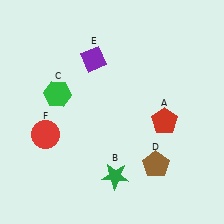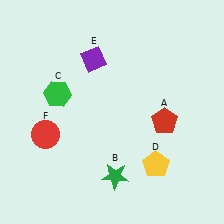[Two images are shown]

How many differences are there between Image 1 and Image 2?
There is 1 difference between the two images.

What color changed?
The pentagon (D) changed from brown in Image 1 to yellow in Image 2.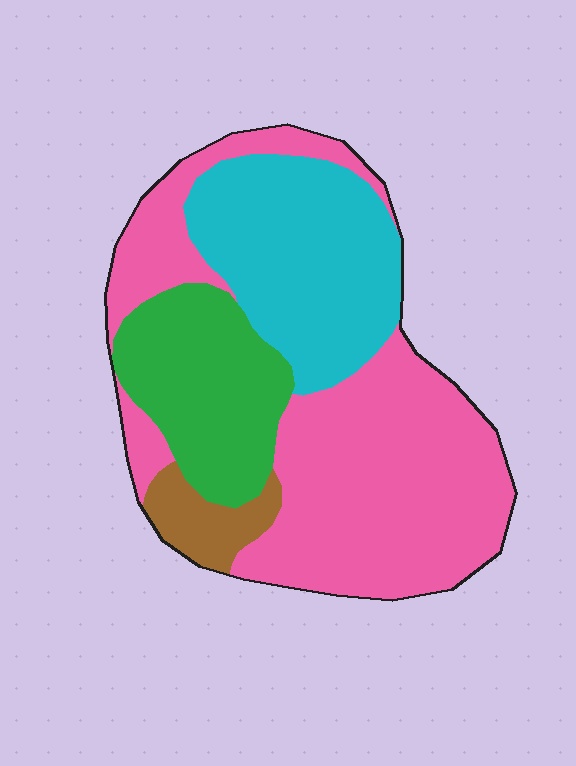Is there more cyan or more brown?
Cyan.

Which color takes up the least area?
Brown, at roughly 5%.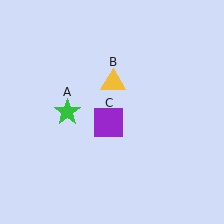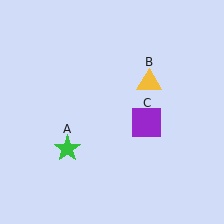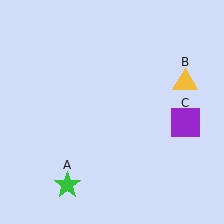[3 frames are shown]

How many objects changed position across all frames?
3 objects changed position: green star (object A), yellow triangle (object B), purple square (object C).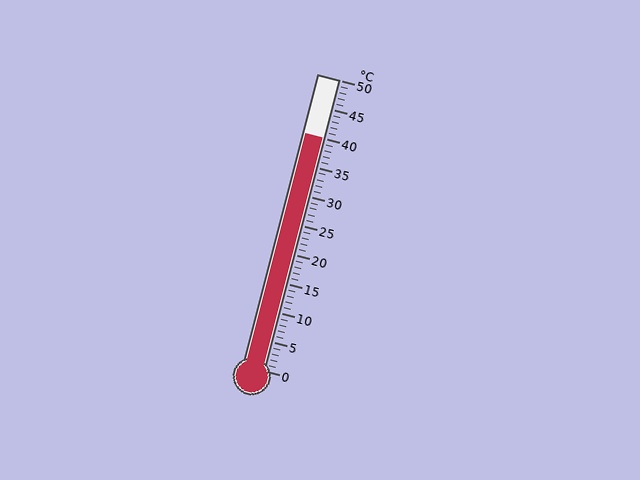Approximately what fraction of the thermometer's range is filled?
The thermometer is filled to approximately 80% of its range.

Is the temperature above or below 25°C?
The temperature is above 25°C.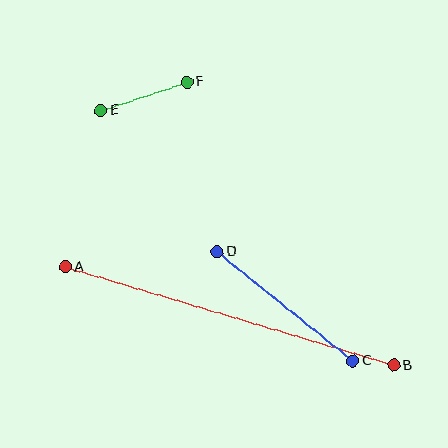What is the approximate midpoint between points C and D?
The midpoint is at approximately (285, 306) pixels.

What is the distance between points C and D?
The distance is approximately 174 pixels.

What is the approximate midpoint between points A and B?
The midpoint is at approximately (229, 316) pixels.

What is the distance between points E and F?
The distance is approximately 91 pixels.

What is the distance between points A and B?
The distance is approximately 343 pixels.